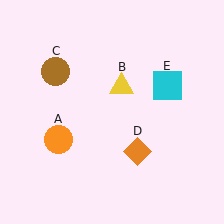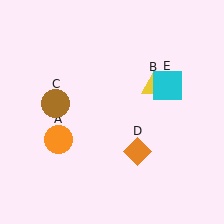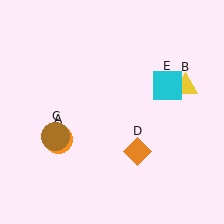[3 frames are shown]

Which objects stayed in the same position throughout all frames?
Orange circle (object A) and orange diamond (object D) and cyan square (object E) remained stationary.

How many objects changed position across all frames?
2 objects changed position: yellow triangle (object B), brown circle (object C).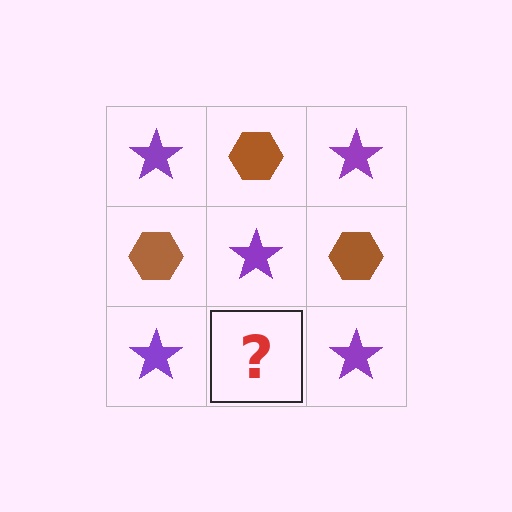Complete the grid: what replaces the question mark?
The question mark should be replaced with a brown hexagon.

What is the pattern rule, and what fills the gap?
The rule is that it alternates purple star and brown hexagon in a checkerboard pattern. The gap should be filled with a brown hexagon.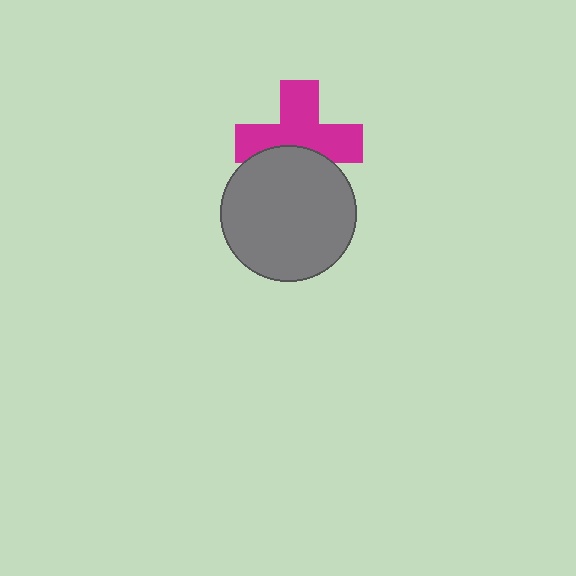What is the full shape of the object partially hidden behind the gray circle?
The partially hidden object is a magenta cross.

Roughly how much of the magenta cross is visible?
Most of it is visible (roughly 66%).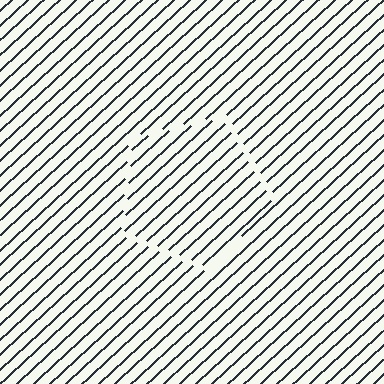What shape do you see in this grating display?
An illusory pentagon. The interior of the shape contains the same grating, shifted by half a period — the contour is defined by the phase discontinuity where line-ends from the inner and outer gratings abut.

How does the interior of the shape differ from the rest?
The interior of the shape contains the same grating, shifted by half a period — the contour is defined by the phase discontinuity where line-ends from the inner and outer gratings abut.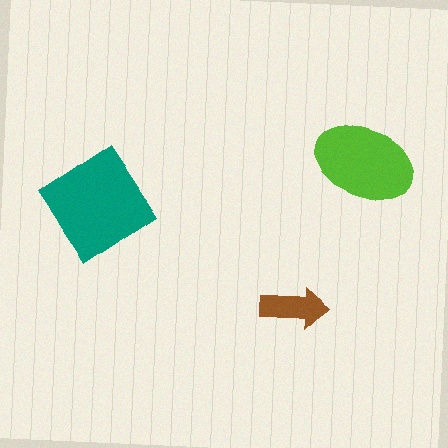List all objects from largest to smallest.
The teal diamond, the lime ellipse, the brown arrow.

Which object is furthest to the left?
The teal diamond is leftmost.